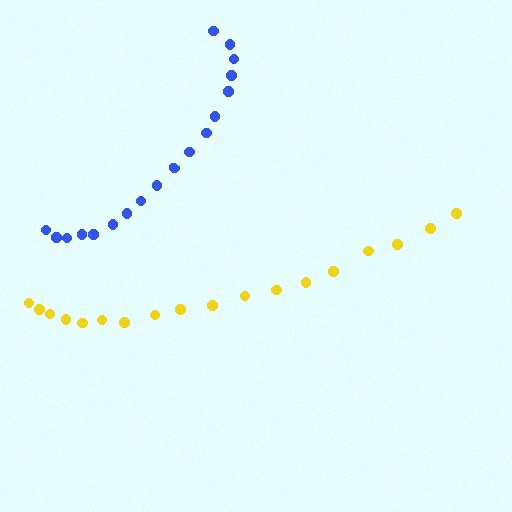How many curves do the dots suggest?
There are 2 distinct paths.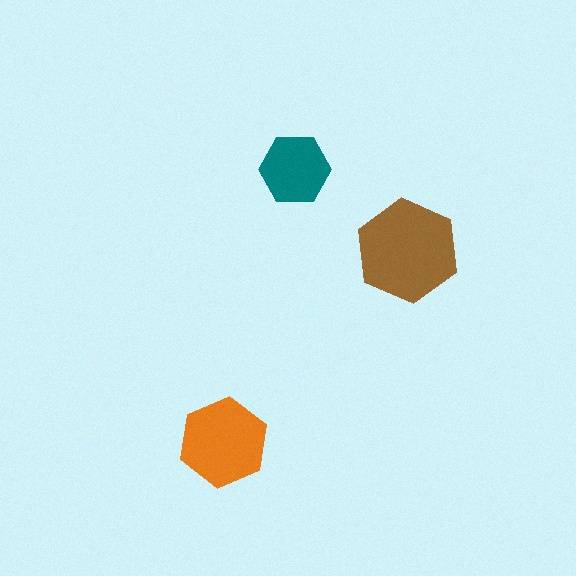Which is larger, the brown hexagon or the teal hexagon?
The brown one.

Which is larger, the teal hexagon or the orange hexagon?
The orange one.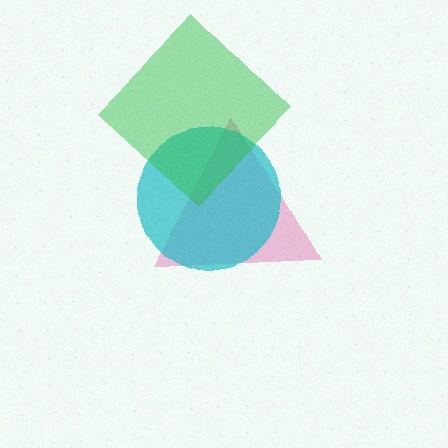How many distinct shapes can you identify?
There are 3 distinct shapes: a pink triangle, a cyan circle, a green diamond.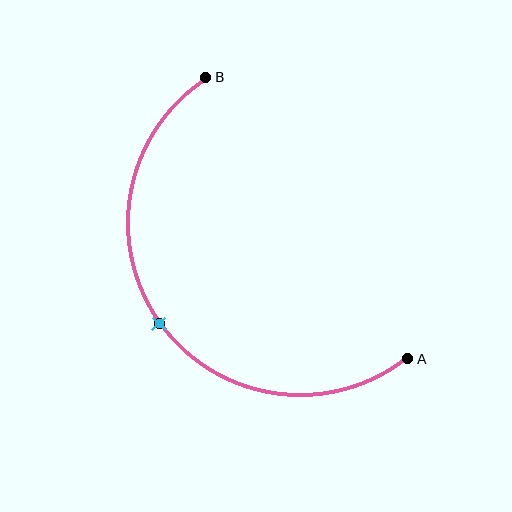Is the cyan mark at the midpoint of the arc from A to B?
Yes. The cyan mark lies on the arc at equal arc-length from both A and B — it is the arc midpoint.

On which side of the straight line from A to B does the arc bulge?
The arc bulges below and to the left of the straight line connecting A and B.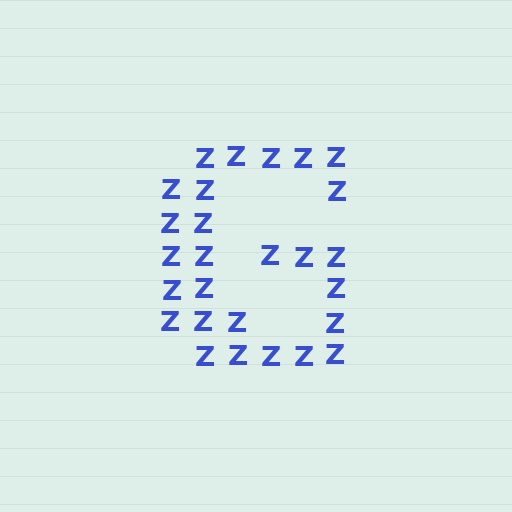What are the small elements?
The small elements are letter Z's.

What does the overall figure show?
The overall figure shows the letter G.